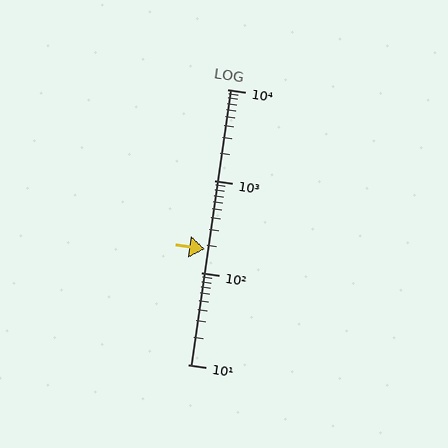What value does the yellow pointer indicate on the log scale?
The pointer indicates approximately 180.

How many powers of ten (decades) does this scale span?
The scale spans 3 decades, from 10 to 10000.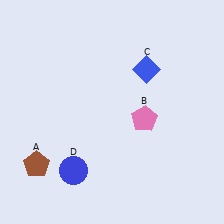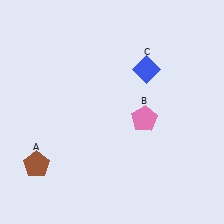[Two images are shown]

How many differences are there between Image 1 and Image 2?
There is 1 difference between the two images.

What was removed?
The blue circle (D) was removed in Image 2.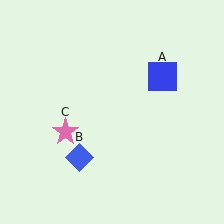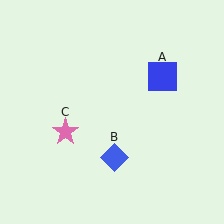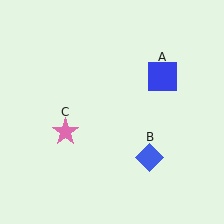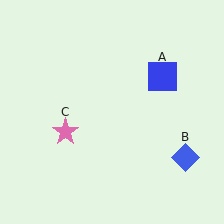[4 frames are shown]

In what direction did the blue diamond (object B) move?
The blue diamond (object B) moved right.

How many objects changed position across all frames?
1 object changed position: blue diamond (object B).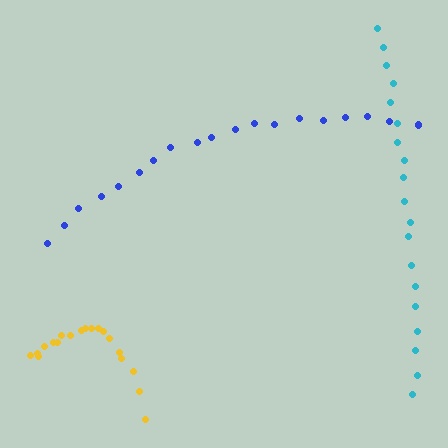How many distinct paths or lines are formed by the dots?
There are 3 distinct paths.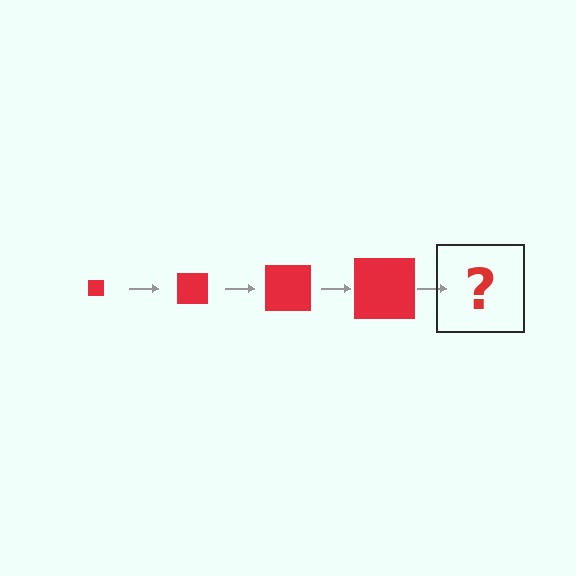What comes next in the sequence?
The next element should be a red square, larger than the previous one.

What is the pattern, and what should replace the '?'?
The pattern is that the square gets progressively larger each step. The '?' should be a red square, larger than the previous one.